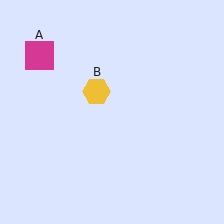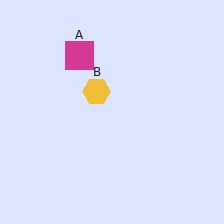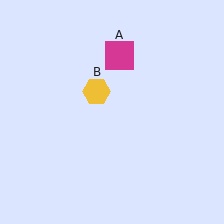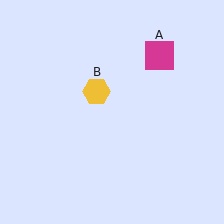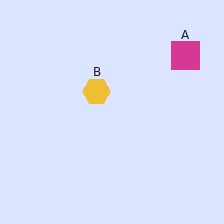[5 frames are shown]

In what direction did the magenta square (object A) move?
The magenta square (object A) moved right.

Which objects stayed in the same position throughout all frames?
Yellow hexagon (object B) remained stationary.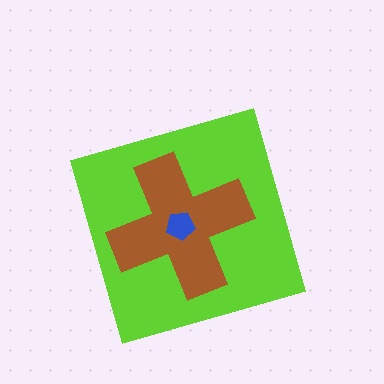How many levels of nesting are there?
3.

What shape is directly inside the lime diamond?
The brown cross.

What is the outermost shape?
The lime diamond.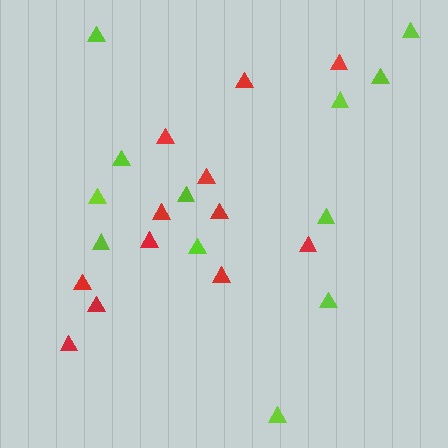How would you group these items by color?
There are 2 groups: one group of lime triangles (12) and one group of red triangles (12).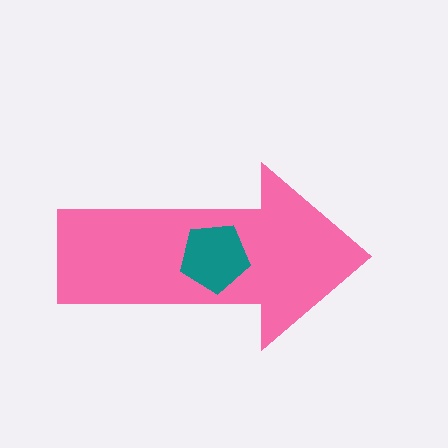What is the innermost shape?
The teal pentagon.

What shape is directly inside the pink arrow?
The teal pentagon.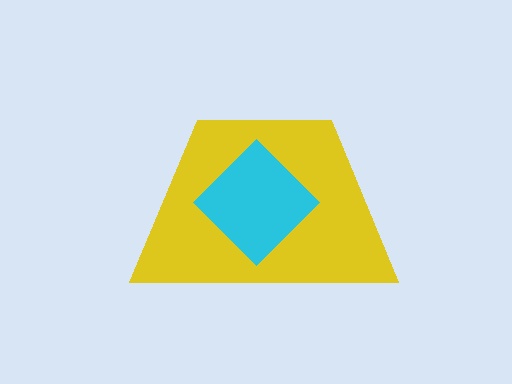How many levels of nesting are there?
2.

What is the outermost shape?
The yellow trapezoid.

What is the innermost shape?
The cyan diamond.